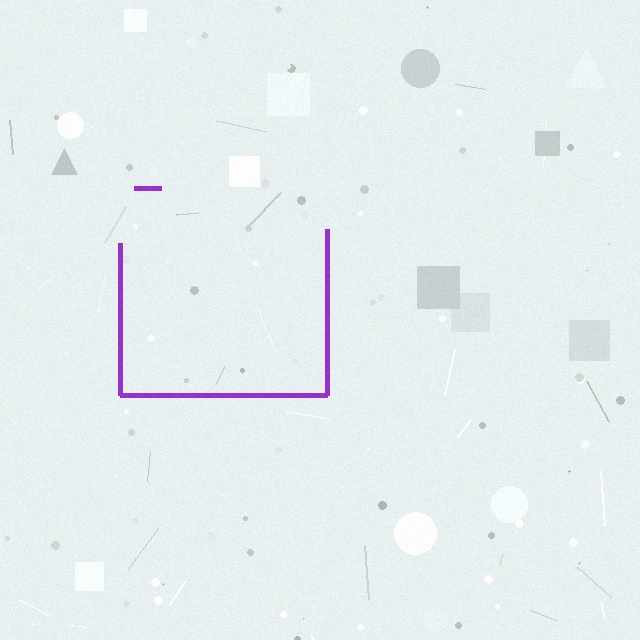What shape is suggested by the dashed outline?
The dashed outline suggests a square.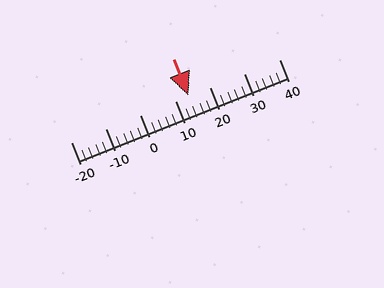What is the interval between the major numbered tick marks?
The major tick marks are spaced 10 units apart.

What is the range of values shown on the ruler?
The ruler shows values from -20 to 40.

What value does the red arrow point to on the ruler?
The red arrow points to approximately 14.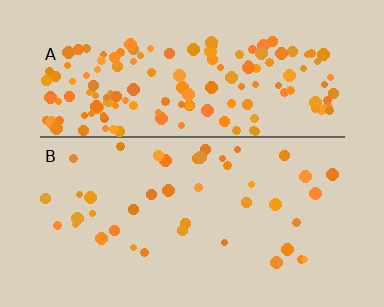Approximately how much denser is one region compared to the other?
Approximately 3.7× — region A over region B.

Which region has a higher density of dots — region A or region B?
A (the top).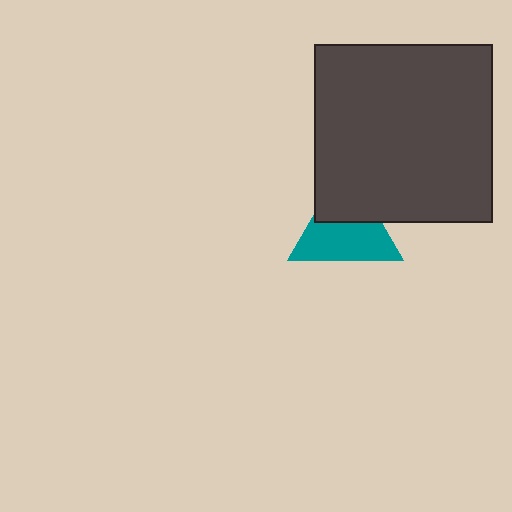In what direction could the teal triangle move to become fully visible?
The teal triangle could move down. That would shift it out from behind the dark gray square entirely.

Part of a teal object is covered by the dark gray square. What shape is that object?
It is a triangle.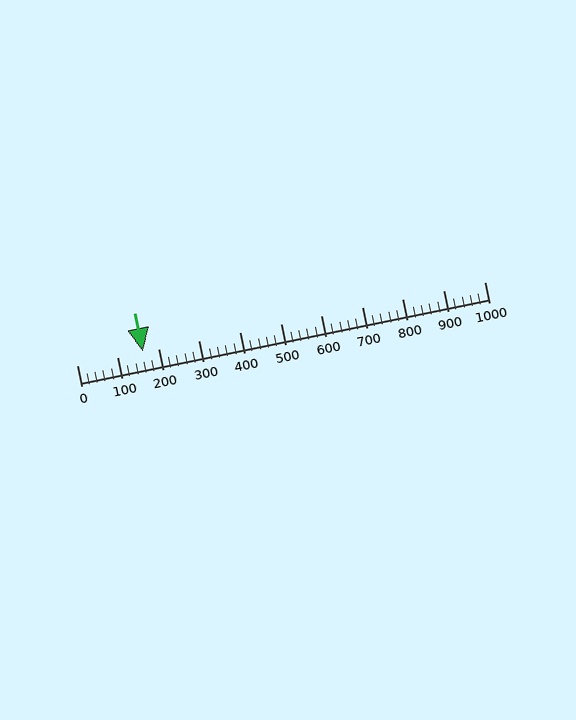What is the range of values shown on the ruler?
The ruler shows values from 0 to 1000.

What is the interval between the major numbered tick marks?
The major tick marks are spaced 100 units apart.